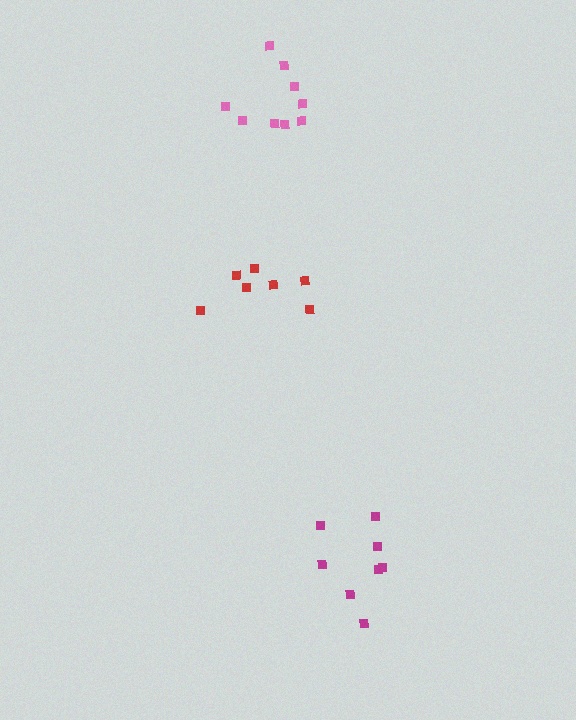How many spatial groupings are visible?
There are 3 spatial groupings.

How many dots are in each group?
Group 1: 7 dots, Group 2: 9 dots, Group 3: 8 dots (24 total).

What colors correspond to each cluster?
The clusters are colored: red, pink, magenta.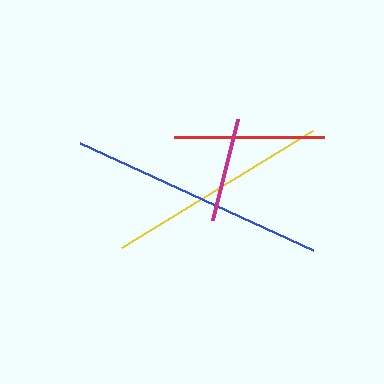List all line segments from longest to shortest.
From longest to shortest: blue, yellow, red, magenta.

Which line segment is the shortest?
The magenta line is the shortest at approximately 104 pixels.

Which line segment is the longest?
The blue line is the longest at approximately 256 pixels.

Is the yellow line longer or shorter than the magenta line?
The yellow line is longer than the magenta line.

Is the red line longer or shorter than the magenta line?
The red line is longer than the magenta line.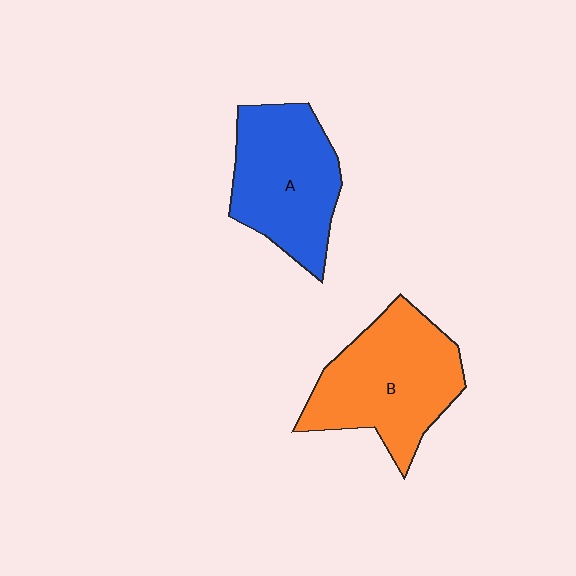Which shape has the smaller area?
Shape A (blue).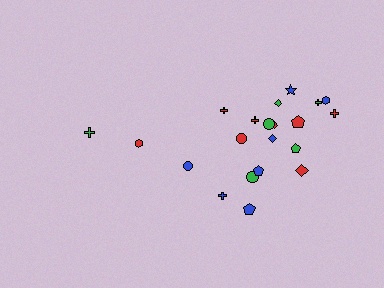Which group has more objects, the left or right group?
The right group.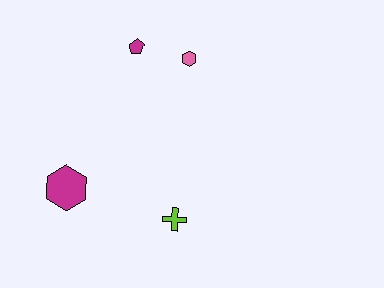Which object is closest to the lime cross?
The magenta hexagon is closest to the lime cross.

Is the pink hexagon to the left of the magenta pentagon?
No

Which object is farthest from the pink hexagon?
The magenta hexagon is farthest from the pink hexagon.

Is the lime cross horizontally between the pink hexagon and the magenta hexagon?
Yes